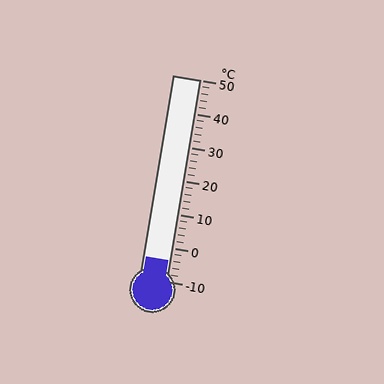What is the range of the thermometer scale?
The thermometer scale ranges from -10°C to 50°C.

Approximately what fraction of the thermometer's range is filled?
The thermometer is filled to approximately 10% of its range.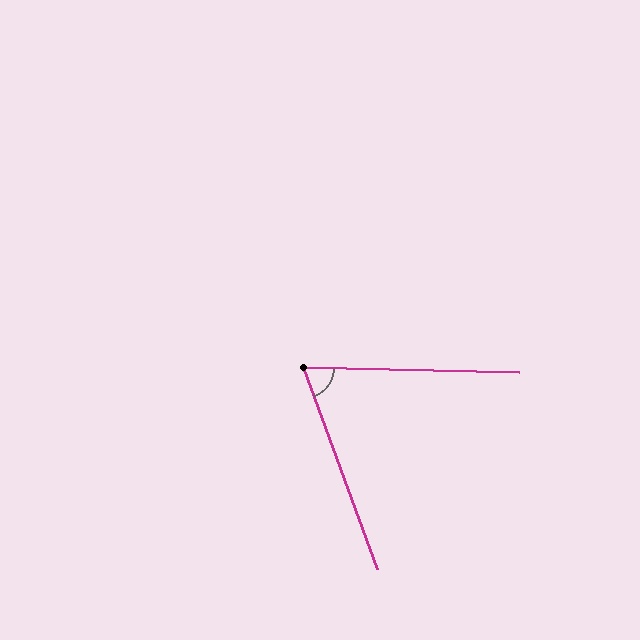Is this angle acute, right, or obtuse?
It is acute.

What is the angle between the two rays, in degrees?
Approximately 69 degrees.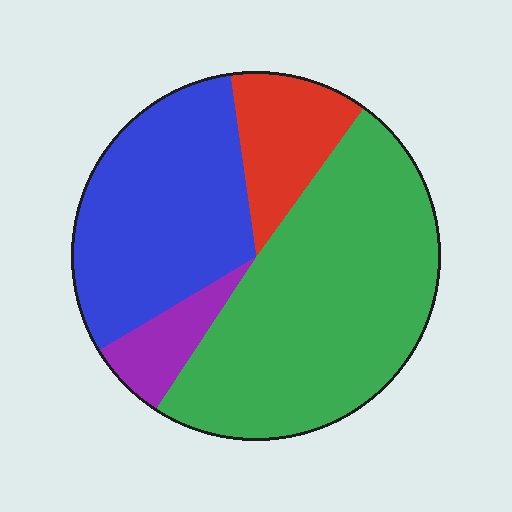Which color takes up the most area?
Green, at roughly 50%.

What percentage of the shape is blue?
Blue covers 31% of the shape.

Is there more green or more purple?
Green.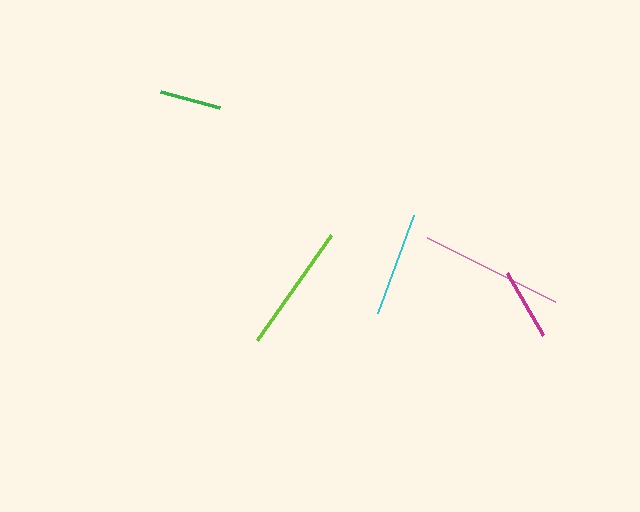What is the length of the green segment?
The green segment is approximately 61 pixels long.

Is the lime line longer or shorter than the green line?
The lime line is longer than the green line.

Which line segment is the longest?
The pink line is the longest at approximately 143 pixels.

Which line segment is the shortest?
The green line is the shortest at approximately 61 pixels.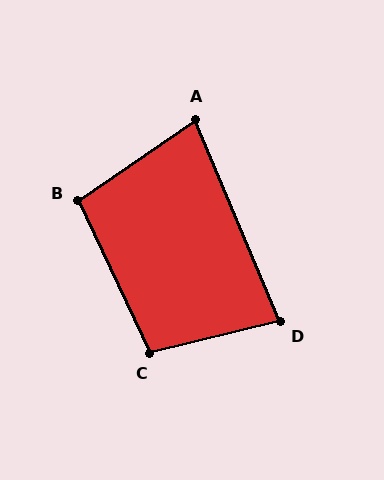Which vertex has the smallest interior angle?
A, at approximately 78 degrees.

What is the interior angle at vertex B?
Approximately 99 degrees (obtuse).